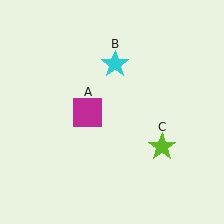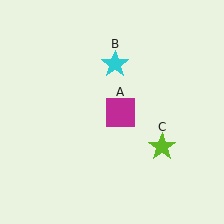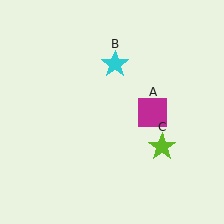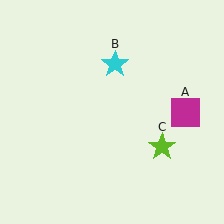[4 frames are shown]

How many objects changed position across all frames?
1 object changed position: magenta square (object A).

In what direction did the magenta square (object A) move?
The magenta square (object A) moved right.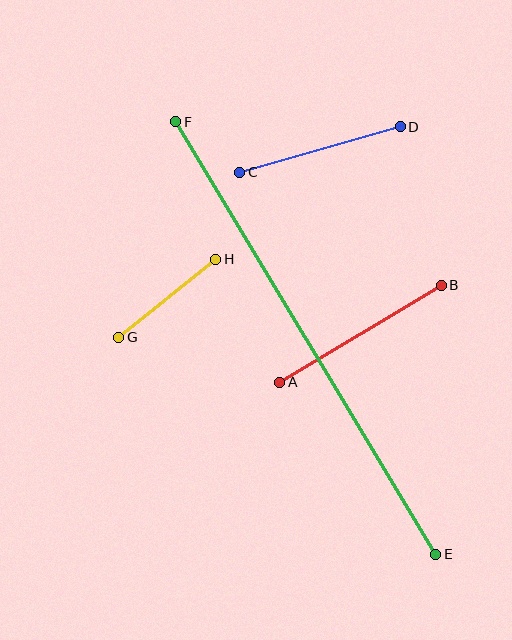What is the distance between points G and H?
The distance is approximately 124 pixels.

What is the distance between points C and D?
The distance is approximately 167 pixels.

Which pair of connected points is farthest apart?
Points E and F are farthest apart.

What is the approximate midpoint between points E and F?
The midpoint is at approximately (306, 338) pixels.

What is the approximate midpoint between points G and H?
The midpoint is at approximately (167, 298) pixels.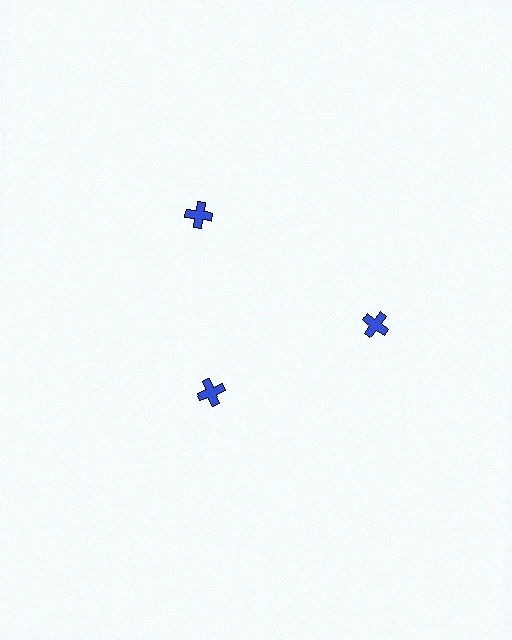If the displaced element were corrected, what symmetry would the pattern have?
It would have 3-fold rotational symmetry — the pattern would map onto itself every 120 degrees.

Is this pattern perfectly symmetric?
No. The 3 blue crosses are arranged in a ring, but one element near the 7 o'clock position is pulled inward toward the center, breaking the 3-fold rotational symmetry.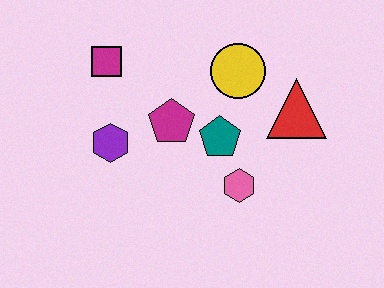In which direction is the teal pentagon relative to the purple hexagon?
The teal pentagon is to the right of the purple hexagon.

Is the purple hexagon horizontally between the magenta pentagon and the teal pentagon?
No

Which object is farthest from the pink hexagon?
The magenta square is farthest from the pink hexagon.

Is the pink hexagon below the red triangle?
Yes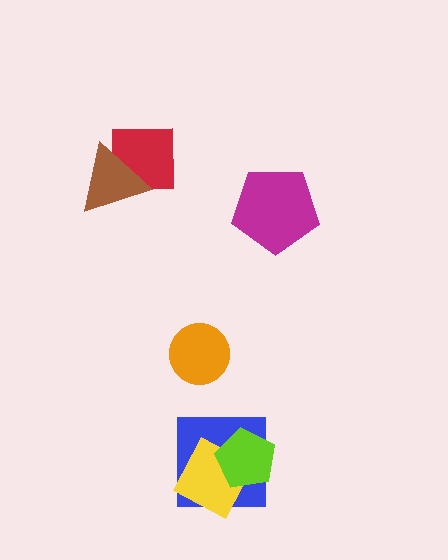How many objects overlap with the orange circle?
0 objects overlap with the orange circle.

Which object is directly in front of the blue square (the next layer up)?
The yellow diamond is directly in front of the blue square.